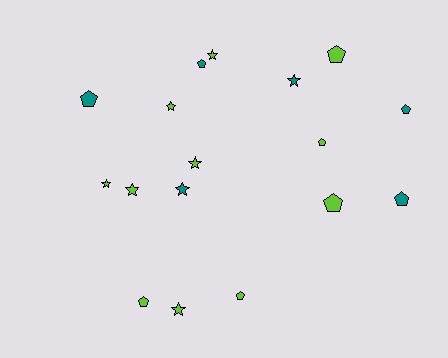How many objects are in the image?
There are 17 objects.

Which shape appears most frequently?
Pentagon, with 9 objects.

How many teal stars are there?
There are 2 teal stars.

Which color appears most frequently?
Lime, with 11 objects.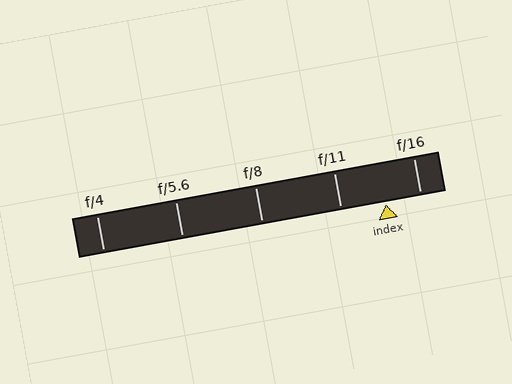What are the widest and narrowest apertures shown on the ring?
The widest aperture shown is f/4 and the narrowest is f/16.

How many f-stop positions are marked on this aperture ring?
There are 5 f-stop positions marked.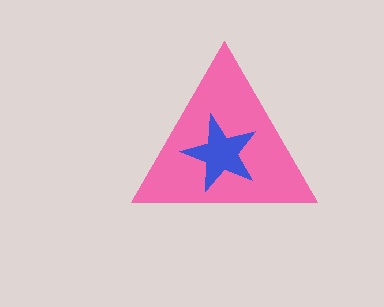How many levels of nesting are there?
2.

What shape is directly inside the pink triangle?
The blue star.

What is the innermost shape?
The blue star.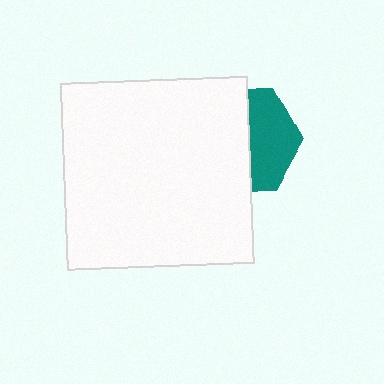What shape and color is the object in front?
The object in front is a white square.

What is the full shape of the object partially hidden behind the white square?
The partially hidden object is a teal hexagon.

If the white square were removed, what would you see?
You would see the complete teal hexagon.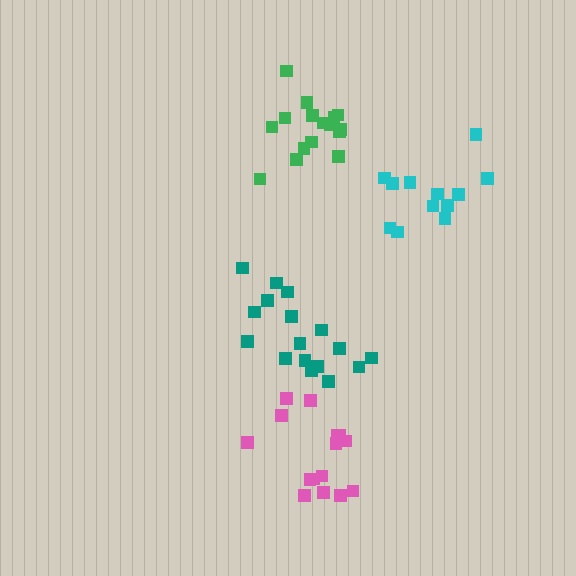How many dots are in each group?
Group 1: 12 dots, Group 2: 17 dots, Group 3: 16 dots, Group 4: 15 dots (60 total).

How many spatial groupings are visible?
There are 4 spatial groupings.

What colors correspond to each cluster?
The clusters are colored: cyan, teal, green, pink.